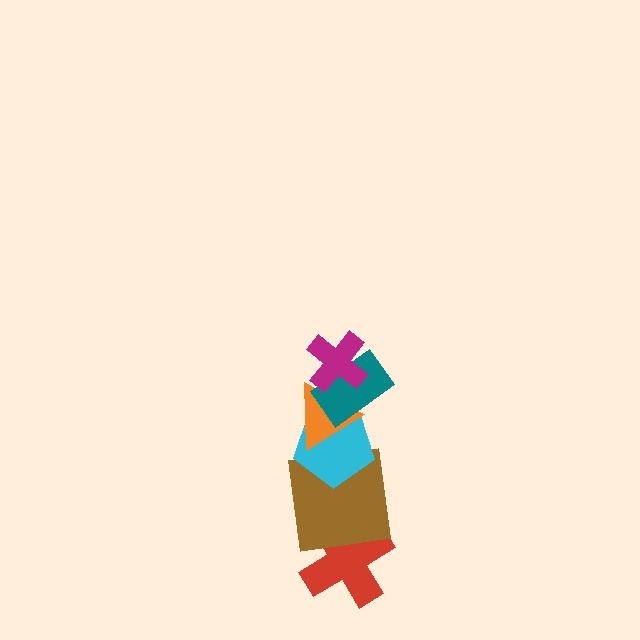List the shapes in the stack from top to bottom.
From top to bottom: the magenta cross, the teal rectangle, the orange triangle, the cyan pentagon, the brown square, the red cross.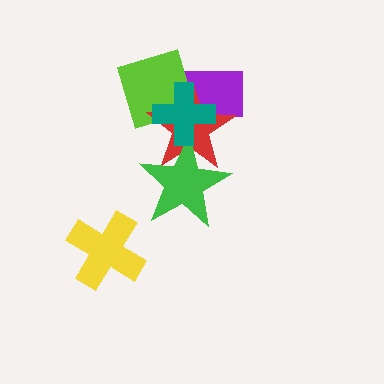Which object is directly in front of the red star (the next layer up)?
The green star is directly in front of the red star.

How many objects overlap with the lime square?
3 objects overlap with the lime square.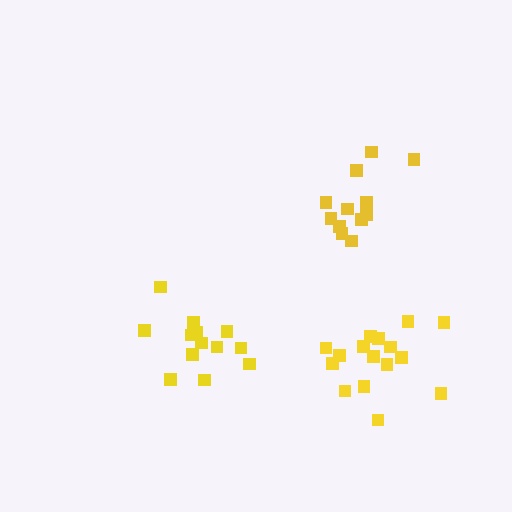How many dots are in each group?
Group 1: 13 dots, Group 2: 12 dots, Group 3: 16 dots (41 total).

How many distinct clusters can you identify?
There are 3 distinct clusters.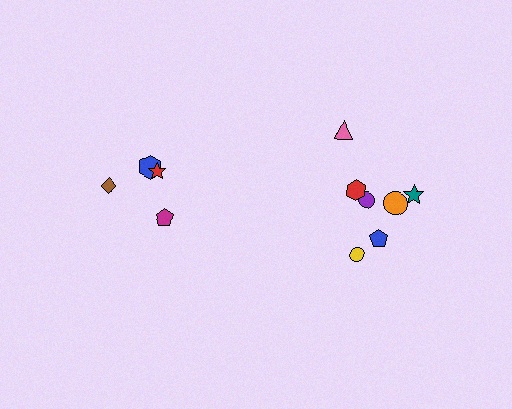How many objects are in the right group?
There are 7 objects.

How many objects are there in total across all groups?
There are 11 objects.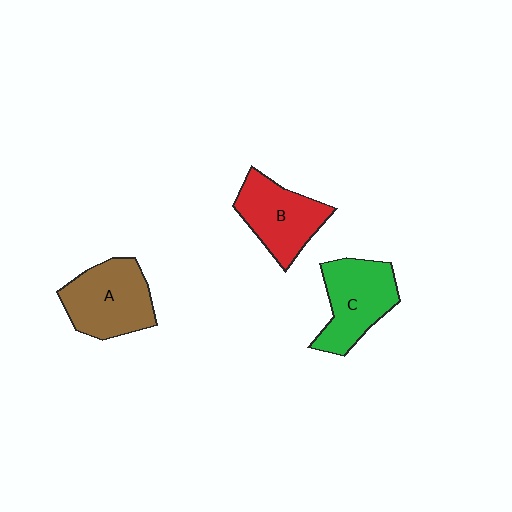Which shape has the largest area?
Shape A (brown).